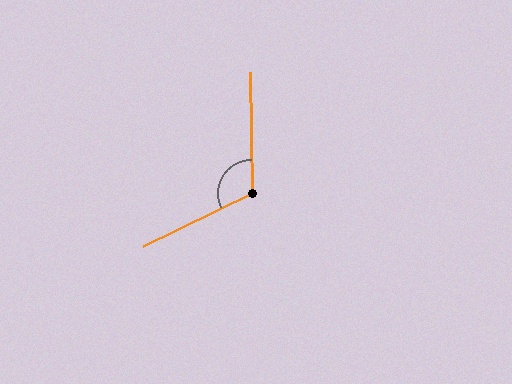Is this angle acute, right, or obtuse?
It is obtuse.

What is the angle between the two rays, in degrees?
Approximately 115 degrees.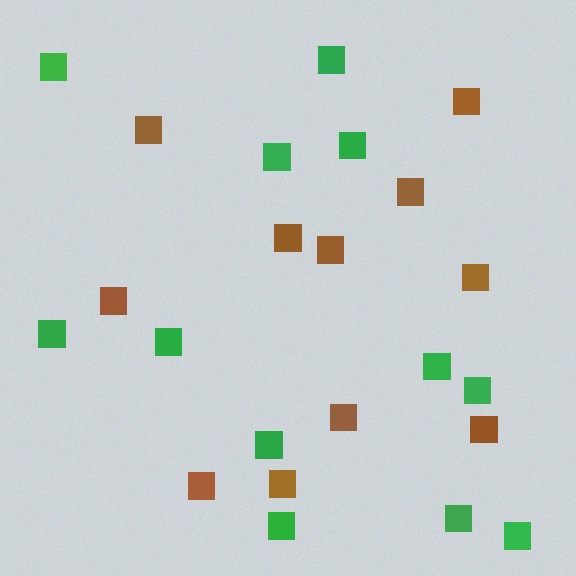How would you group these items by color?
There are 2 groups: one group of brown squares (11) and one group of green squares (12).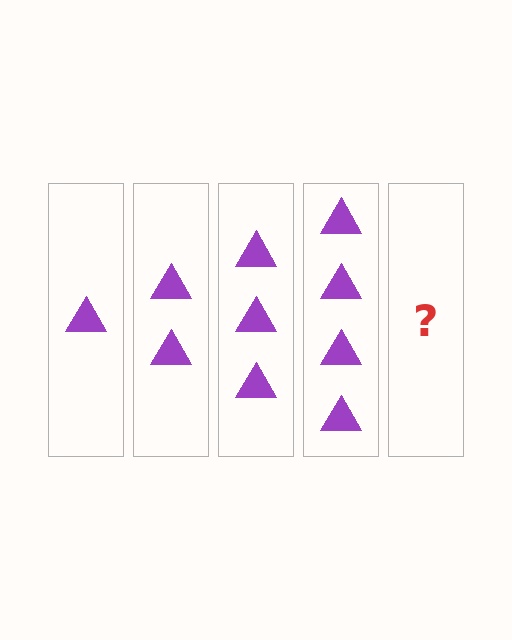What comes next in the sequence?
The next element should be 5 triangles.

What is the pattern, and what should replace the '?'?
The pattern is that each step adds one more triangle. The '?' should be 5 triangles.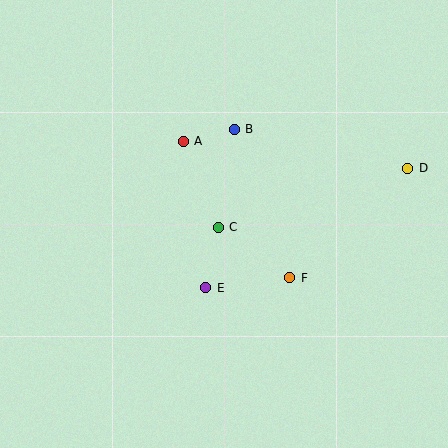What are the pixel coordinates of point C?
Point C is at (218, 227).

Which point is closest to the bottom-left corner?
Point E is closest to the bottom-left corner.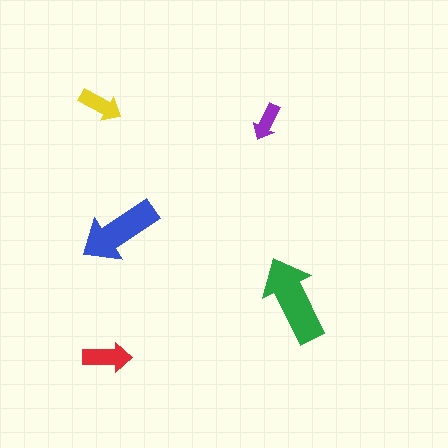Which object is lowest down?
The red arrow is bottommost.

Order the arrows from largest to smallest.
the green one, the blue one, the red one, the yellow one, the purple one.